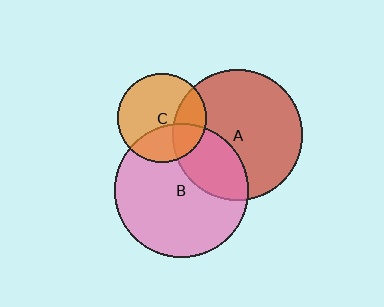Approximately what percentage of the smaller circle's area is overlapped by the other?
Approximately 30%.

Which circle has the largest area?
Circle B (pink).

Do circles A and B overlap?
Yes.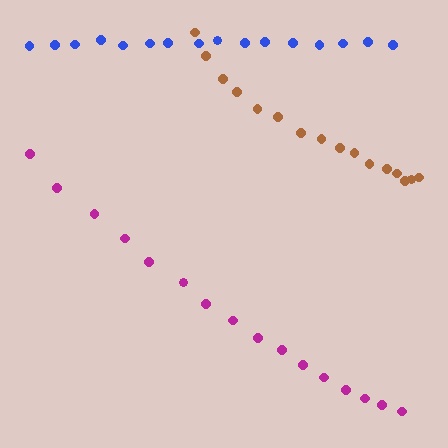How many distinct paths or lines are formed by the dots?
There are 3 distinct paths.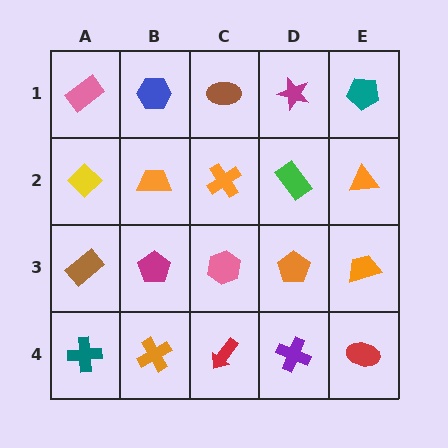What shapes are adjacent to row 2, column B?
A blue hexagon (row 1, column B), a magenta pentagon (row 3, column B), a yellow diamond (row 2, column A), an orange cross (row 2, column C).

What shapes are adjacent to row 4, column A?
A brown rectangle (row 3, column A), an orange cross (row 4, column B).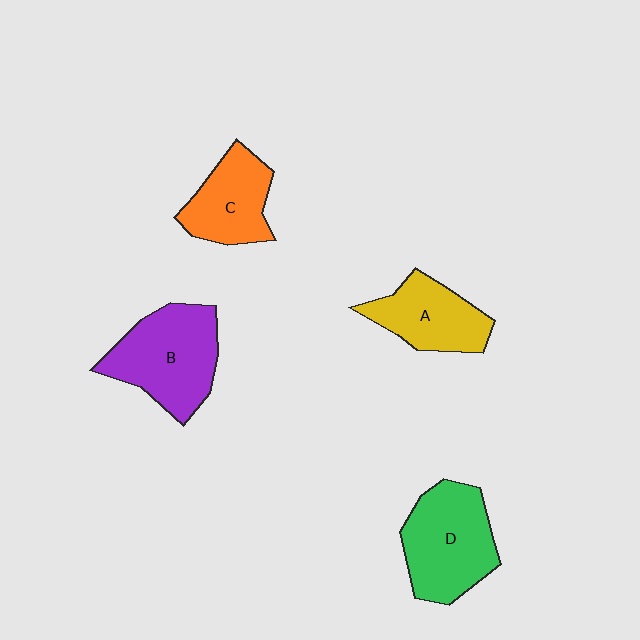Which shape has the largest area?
Shape B (purple).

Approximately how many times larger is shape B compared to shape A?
Approximately 1.4 times.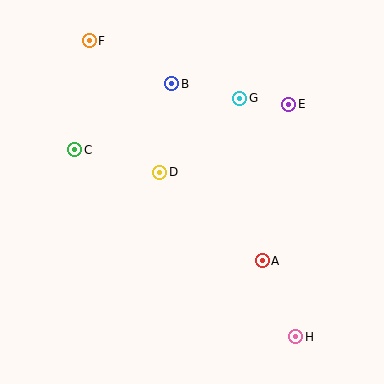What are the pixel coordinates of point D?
Point D is at (160, 172).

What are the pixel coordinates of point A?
Point A is at (262, 261).